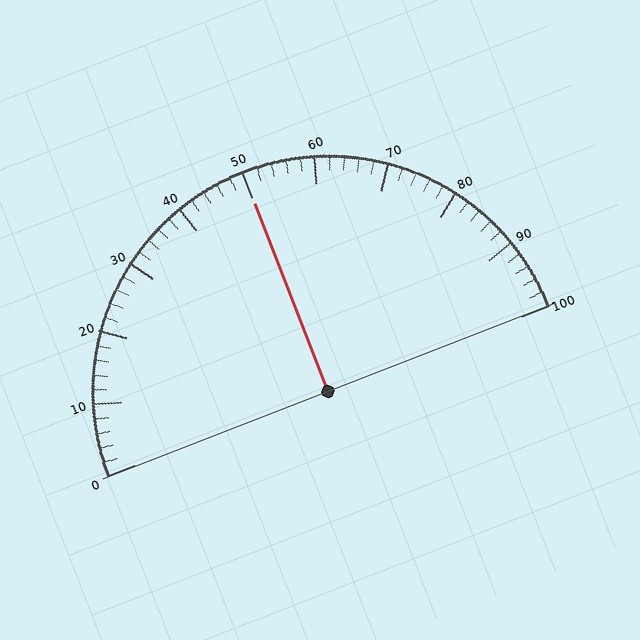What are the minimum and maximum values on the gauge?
The gauge ranges from 0 to 100.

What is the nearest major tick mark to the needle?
The nearest major tick mark is 50.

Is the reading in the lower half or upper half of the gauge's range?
The reading is in the upper half of the range (0 to 100).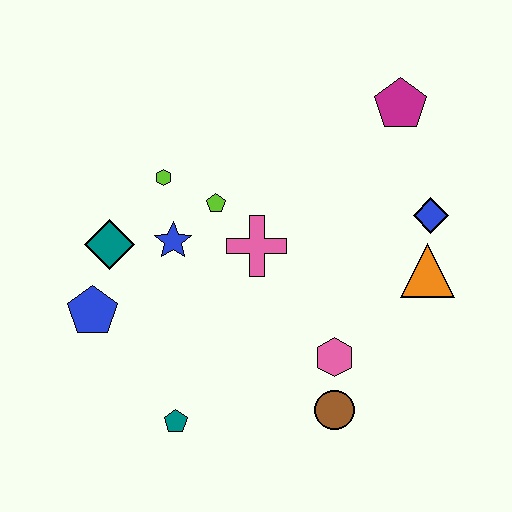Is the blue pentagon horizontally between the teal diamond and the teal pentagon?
No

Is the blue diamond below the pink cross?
No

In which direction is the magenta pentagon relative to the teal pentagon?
The magenta pentagon is above the teal pentagon.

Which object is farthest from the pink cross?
The magenta pentagon is farthest from the pink cross.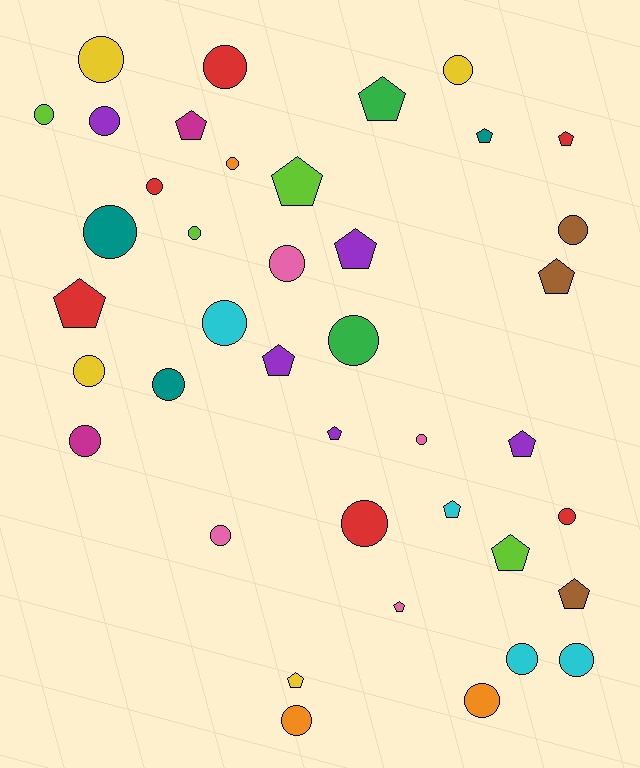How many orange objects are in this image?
There are 3 orange objects.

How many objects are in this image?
There are 40 objects.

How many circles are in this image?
There are 24 circles.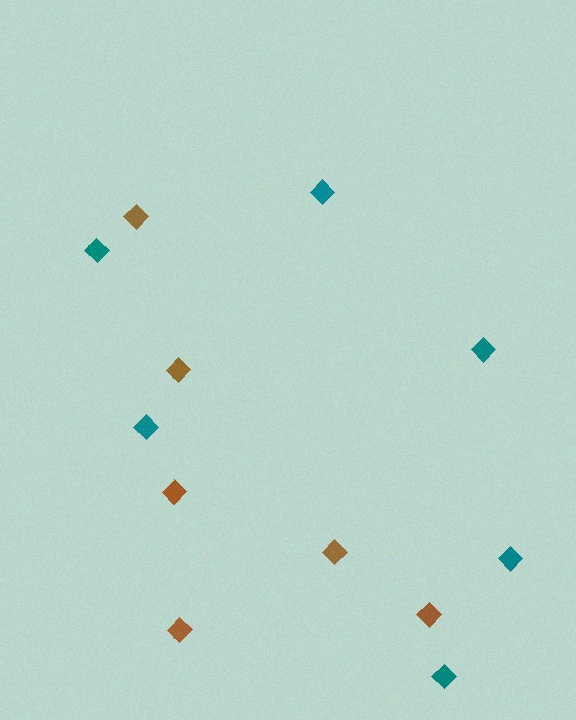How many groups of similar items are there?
There are 2 groups: one group of brown diamonds (6) and one group of teal diamonds (6).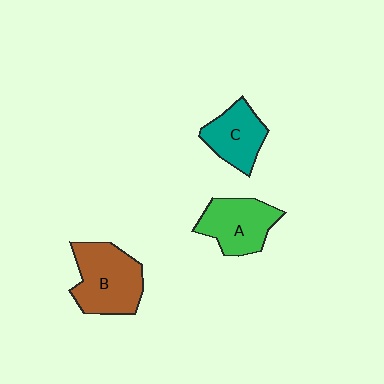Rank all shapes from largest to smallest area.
From largest to smallest: B (brown), A (green), C (teal).